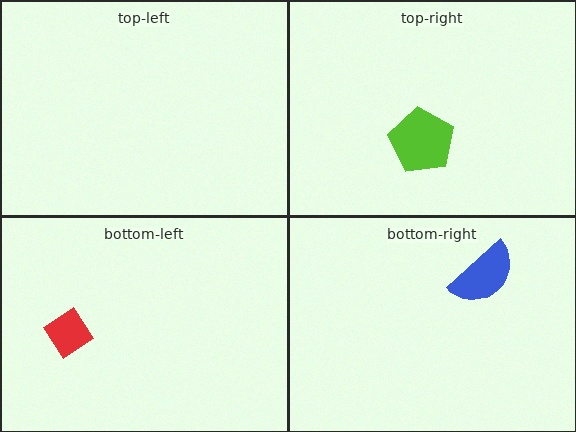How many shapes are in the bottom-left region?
1.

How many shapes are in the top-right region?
1.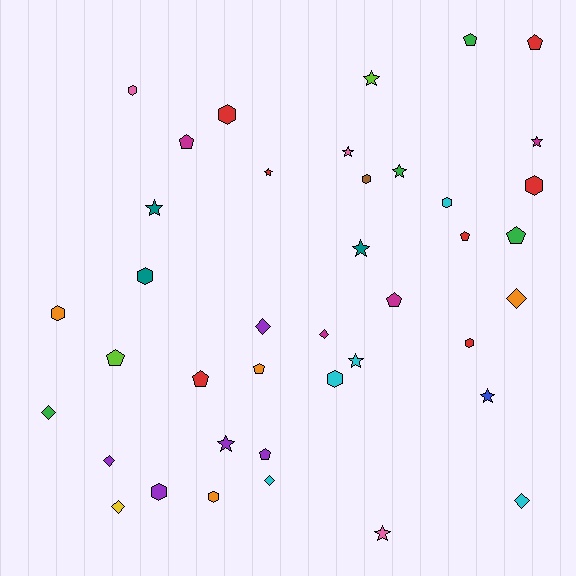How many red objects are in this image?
There are 7 red objects.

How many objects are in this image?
There are 40 objects.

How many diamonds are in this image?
There are 8 diamonds.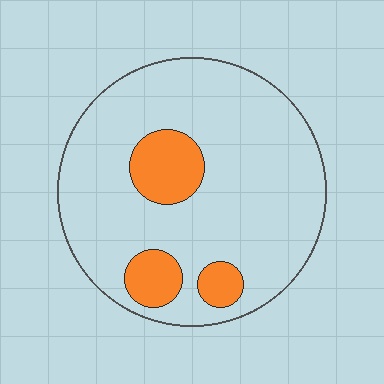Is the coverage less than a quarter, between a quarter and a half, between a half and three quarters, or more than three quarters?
Less than a quarter.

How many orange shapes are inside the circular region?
3.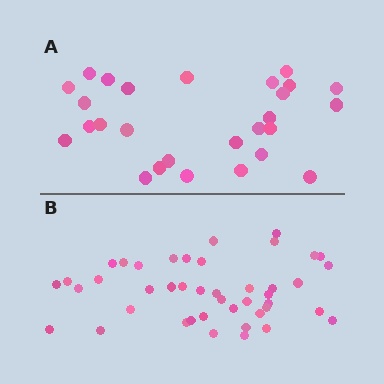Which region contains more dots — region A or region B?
Region B (the bottom region) has more dots.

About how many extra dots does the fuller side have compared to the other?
Region B has approximately 15 more dots than region A.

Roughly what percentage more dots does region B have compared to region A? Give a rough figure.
About 60% more.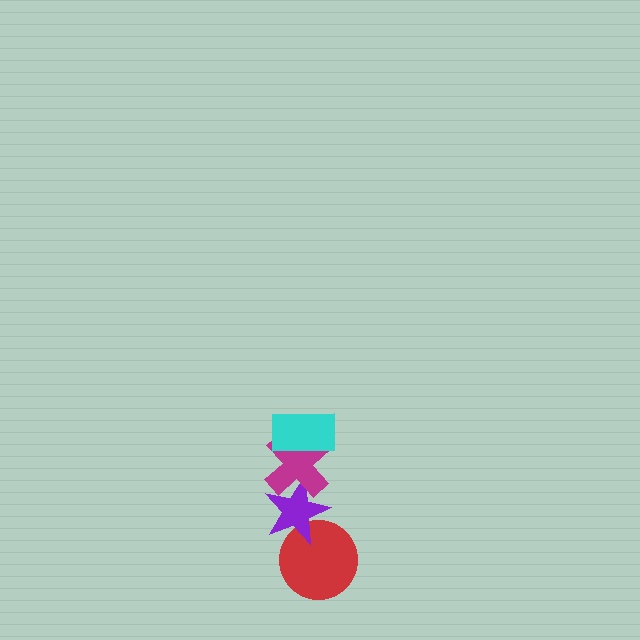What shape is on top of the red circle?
The purple star is on top of the red circle.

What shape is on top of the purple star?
The magenta cross is on top of the purple star.